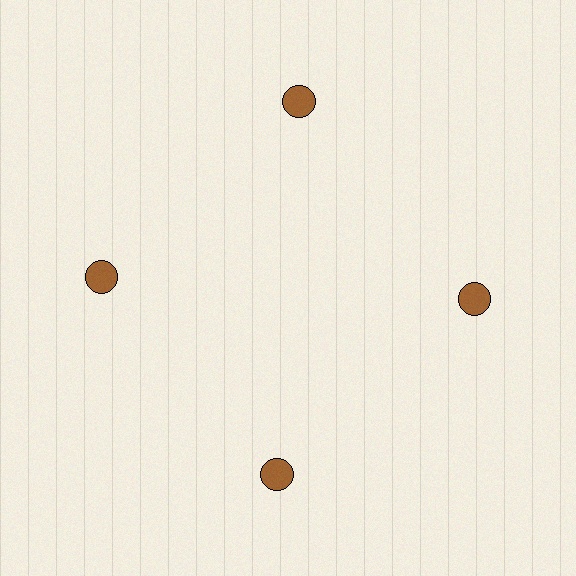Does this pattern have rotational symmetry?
Yes, this pattern has 4-fold rotational symmetry. It looks the same after rotating 90 degrees around the center.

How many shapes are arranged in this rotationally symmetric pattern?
There are 4 shapes, arranged in 4 groups of 1.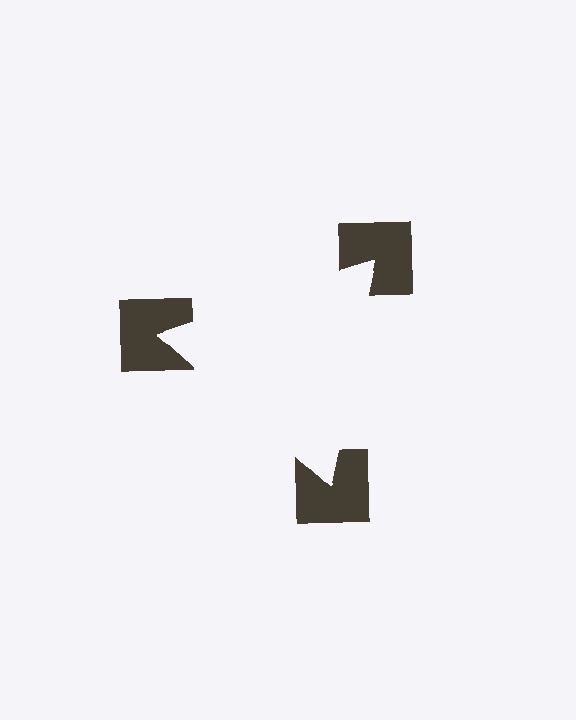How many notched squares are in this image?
There are 3 — one at each vertex of the illusory triangle.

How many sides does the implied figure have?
3 sides.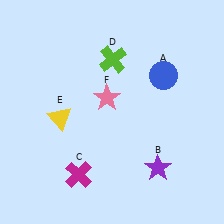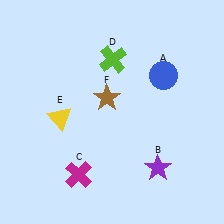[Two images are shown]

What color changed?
The star (F) changed from pink in Image 1 to brown in Image 2.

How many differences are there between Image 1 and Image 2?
There is 1 difference between the two images.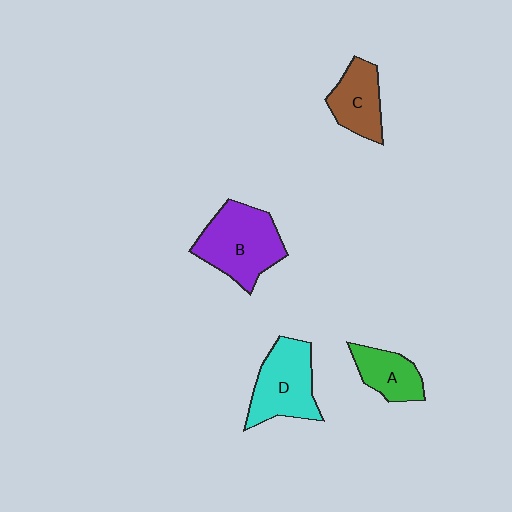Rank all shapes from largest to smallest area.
From largest to smallest: B (purple), D (cyan), C (brown), A (green).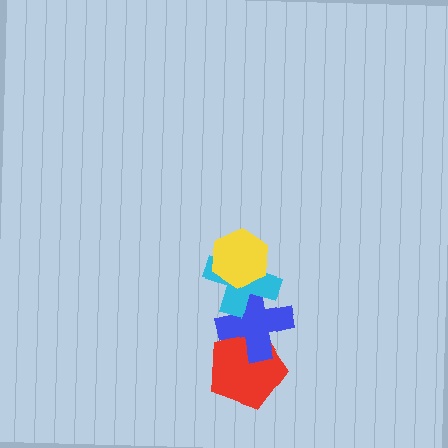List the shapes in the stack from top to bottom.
From top to bottom: the yellow hexagon, the cyan cross, the blue cross, the red pentagon.